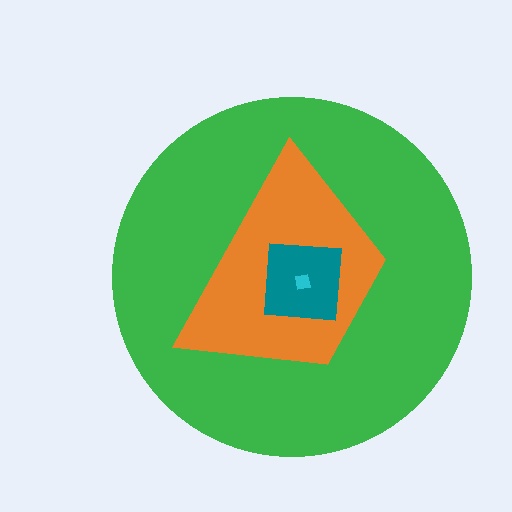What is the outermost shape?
The green circle.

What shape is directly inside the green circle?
The orange trapezoid.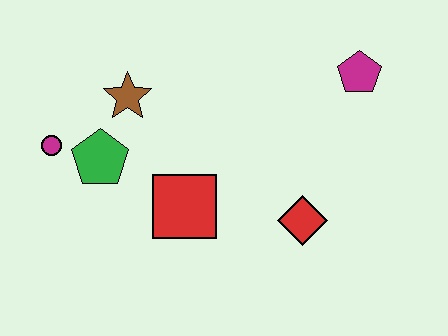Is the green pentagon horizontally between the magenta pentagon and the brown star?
No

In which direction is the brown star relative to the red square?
The brown star is above the red square.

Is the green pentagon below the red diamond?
No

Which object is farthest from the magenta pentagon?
The magenta circle is farthest from the magenta pentagon.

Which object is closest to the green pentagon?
The magenta circle is closest to the green pentagon.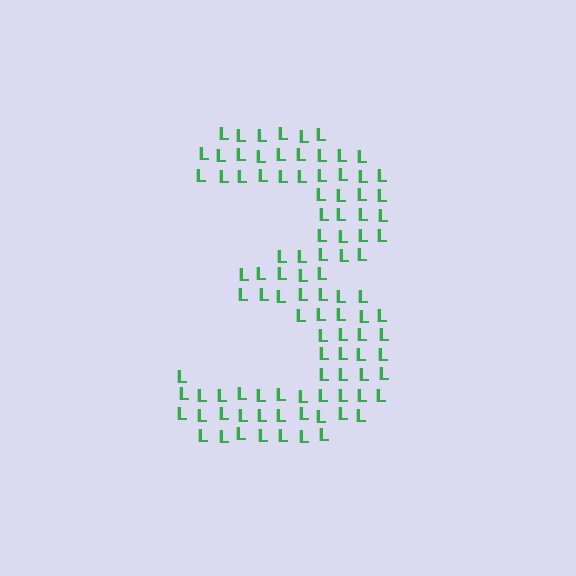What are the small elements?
The small elements are letter L's.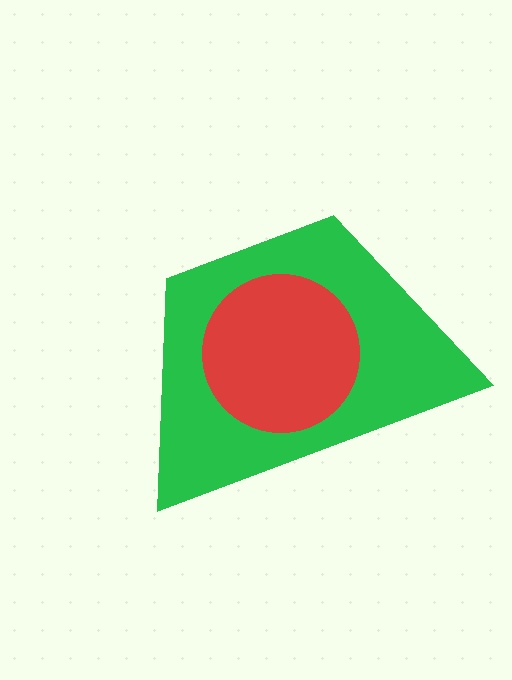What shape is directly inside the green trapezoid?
The red circle.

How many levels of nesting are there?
2.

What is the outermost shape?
The green trapezoid.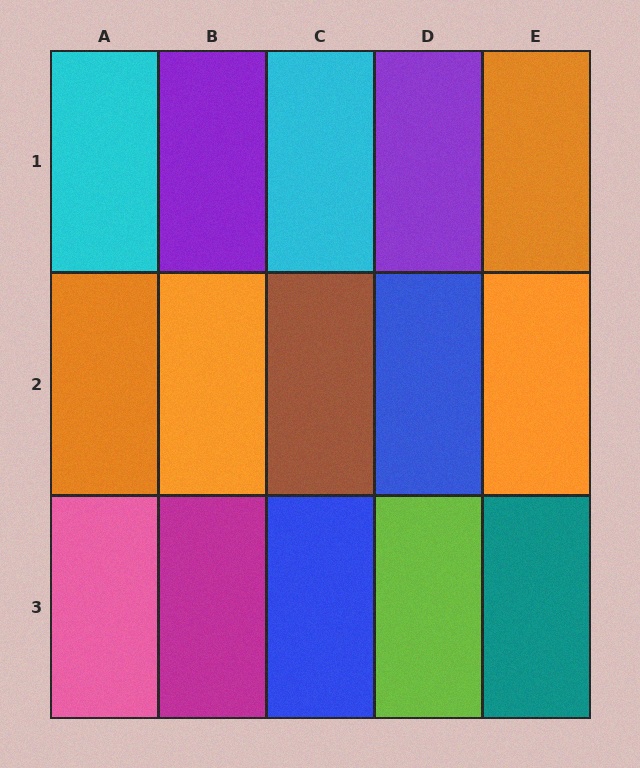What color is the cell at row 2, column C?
Brown.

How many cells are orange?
4 cells are orange.